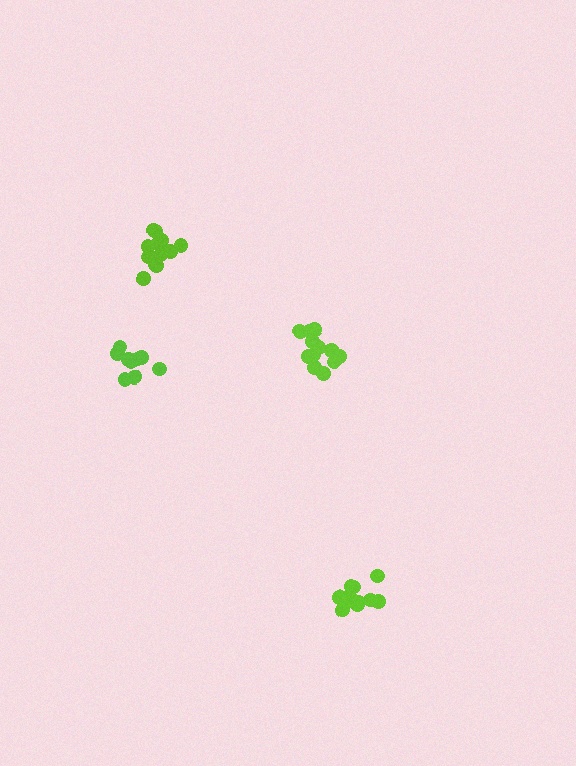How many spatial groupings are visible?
There are 4 spatial groupings.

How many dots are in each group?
Group 1: 9 dots, Group 2: 12 dots, Group 3: 13 dots, Group 4: 11 dots (45 total).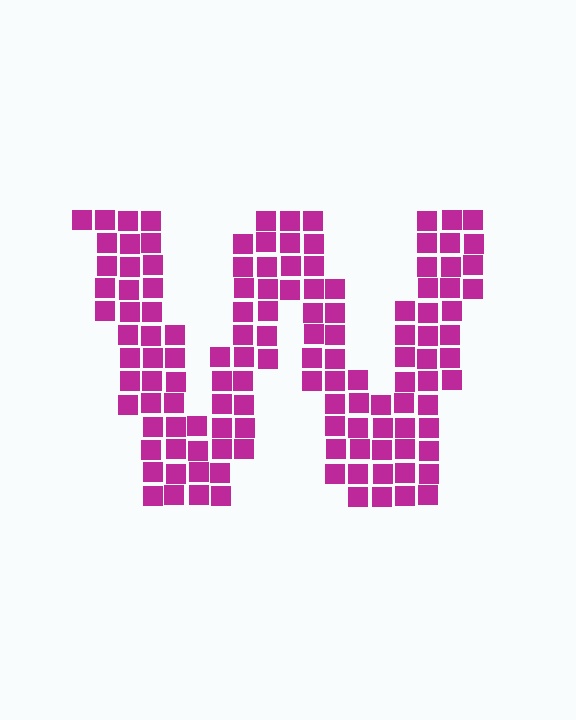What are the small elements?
The small elements are squares.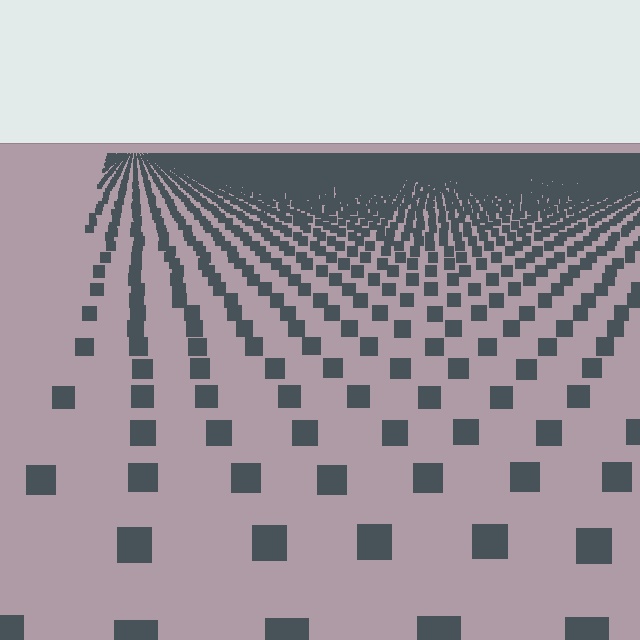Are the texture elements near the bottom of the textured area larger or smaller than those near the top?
Larger. Near the bottom, elements are closer to the viewer and appear at a bigger on-screen size.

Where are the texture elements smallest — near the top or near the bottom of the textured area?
Near the top.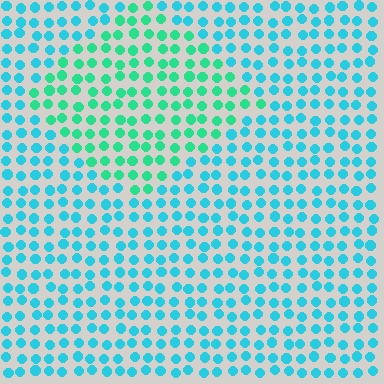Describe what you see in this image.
The image is filled with small cyan elements in a uniform arrangement. A diamond-shaped region is visible where the elements are tinted to a slightly different hue, forming a subtle color boundary.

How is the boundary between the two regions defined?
The boundary is defined purely by a slight shift in hue (about 34 degrees). Spacing, size, and orientation are identical on both sides.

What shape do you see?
I see a diamond.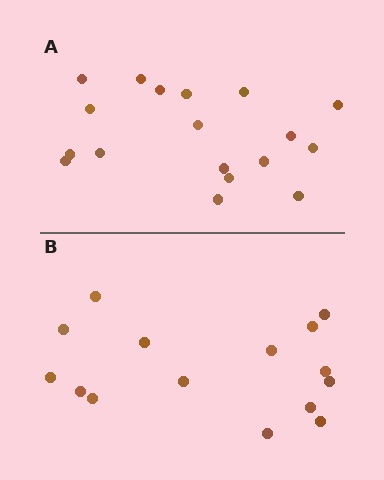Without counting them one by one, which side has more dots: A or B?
Region A (the top region) has more dots.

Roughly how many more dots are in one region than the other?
Region A has just a few more — roughly 2 or 3 more dots than region B.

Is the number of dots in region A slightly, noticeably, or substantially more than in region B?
Region A has only slightly more — the two regions are fairly close. The ratio is roughly 1.2 to 1.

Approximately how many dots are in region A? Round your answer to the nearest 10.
About 20 dots. (The exact count is 18, which rounds to 20.)